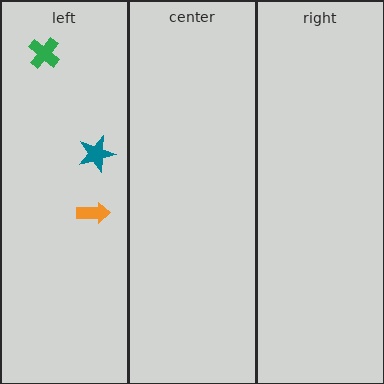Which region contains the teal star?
The left region.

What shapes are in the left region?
The green cross, the orange arrow, the teal star.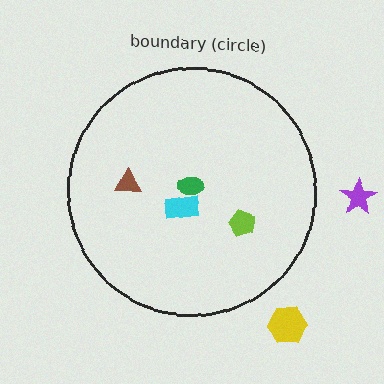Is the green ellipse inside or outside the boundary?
Inside.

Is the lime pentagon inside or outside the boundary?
Inside.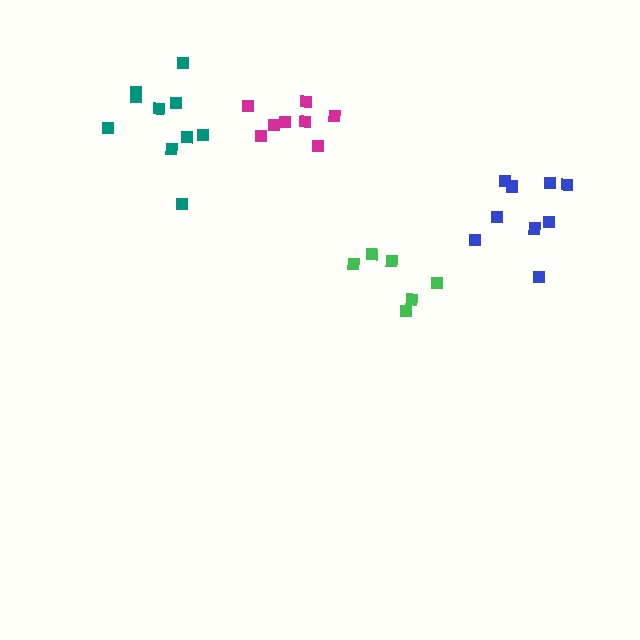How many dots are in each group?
Group 1: 8 dots, Group 2: 9 dots, Group 3: 6 dots, Group 4: 10 dots (33 total).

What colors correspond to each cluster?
The clusters are colored: magenta, blue, green, teal.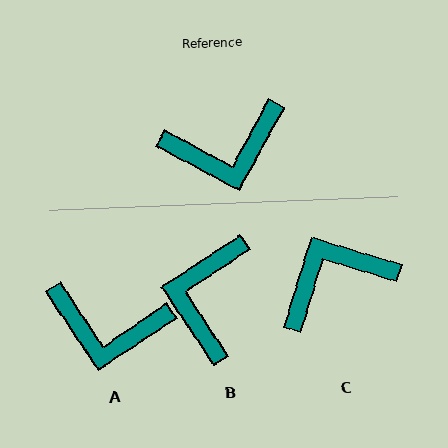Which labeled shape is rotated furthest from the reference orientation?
C, about 168 degrees away.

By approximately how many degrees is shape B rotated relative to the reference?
Approximately 118 degrees clockwise.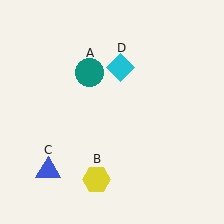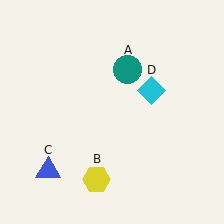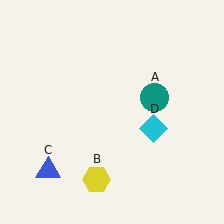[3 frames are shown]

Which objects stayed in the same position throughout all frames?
Yellow hexagon (object B) and blue triangle (object C) remained stationary.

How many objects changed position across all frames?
2 objects changed position: teal circle (object A), cyan diamond (object D).